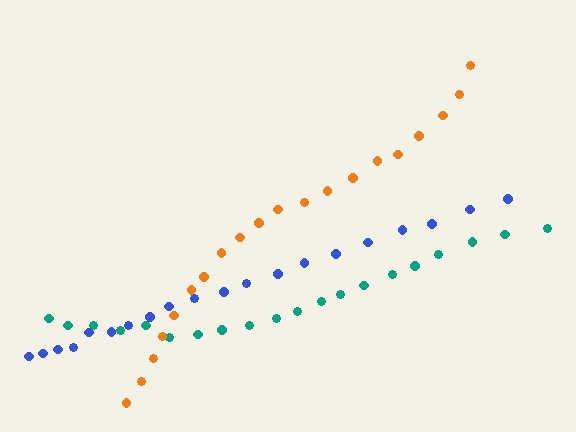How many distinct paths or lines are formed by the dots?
There are 3 distinct paths.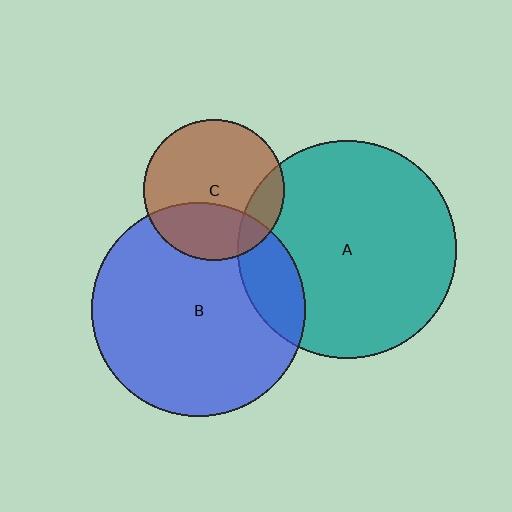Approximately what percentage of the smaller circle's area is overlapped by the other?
Approximately 30%.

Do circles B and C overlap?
Yes.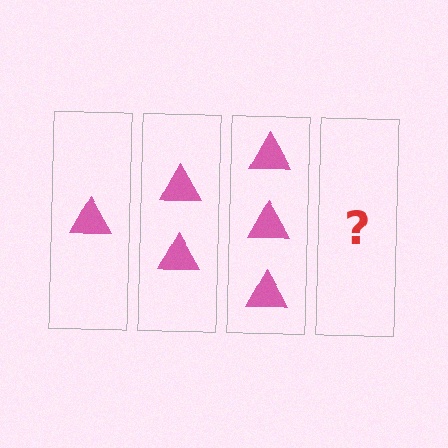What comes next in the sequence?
The next element should be 4 triangles.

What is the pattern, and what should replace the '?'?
The pattern is that each step adds one more triangle. The '?' should be 4 triangles.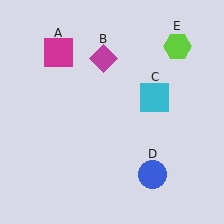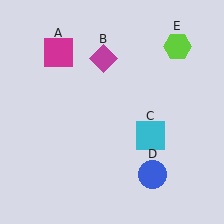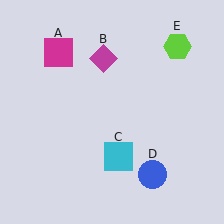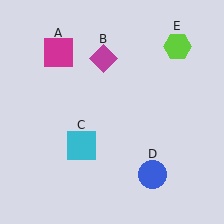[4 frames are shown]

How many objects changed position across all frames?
1 object changed position: cyan square (object C).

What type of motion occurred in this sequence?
The cyan square (object C) rotated clockwise around the center of the scene.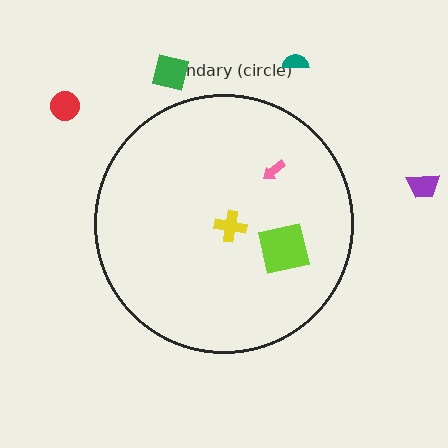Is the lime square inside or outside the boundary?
Inside.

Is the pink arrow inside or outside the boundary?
Inside.